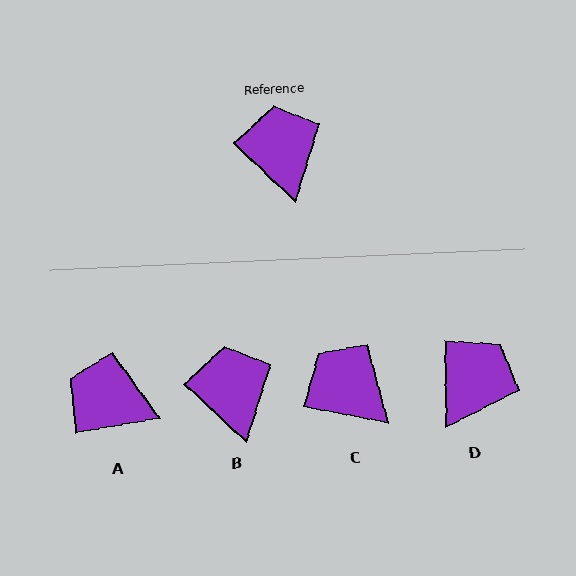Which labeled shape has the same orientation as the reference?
B.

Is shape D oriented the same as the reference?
No, it is off by about 46 degrees.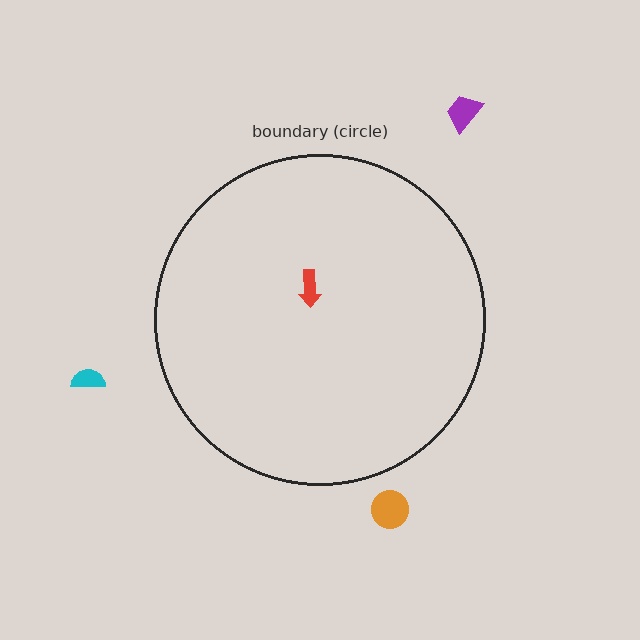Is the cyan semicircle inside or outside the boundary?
Outside.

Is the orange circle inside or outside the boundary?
Outside.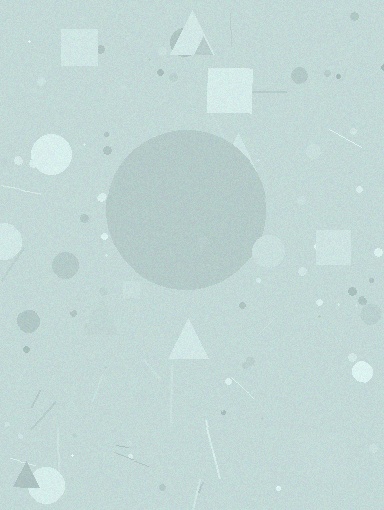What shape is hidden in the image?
A circle is hidden in the image.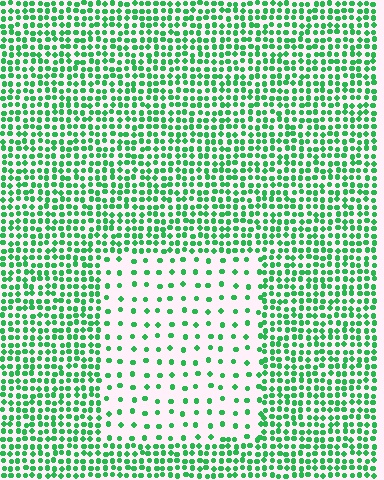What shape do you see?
I see a rectangle.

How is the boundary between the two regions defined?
The boundary is defined by a change in element density (approximately 3.1x ratio). All elements are the same color, size, and shape.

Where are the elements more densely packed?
The elements are more densely packed outside the rectangle boundary.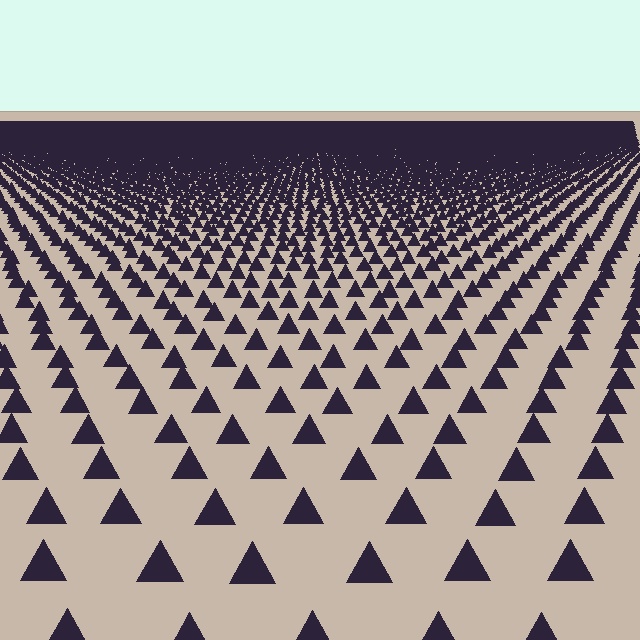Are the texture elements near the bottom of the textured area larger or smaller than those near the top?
Larger. Near the bottom, elements are closer to the viewer and appear at a bigger on-screen size.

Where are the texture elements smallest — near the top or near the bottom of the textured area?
Near the top.